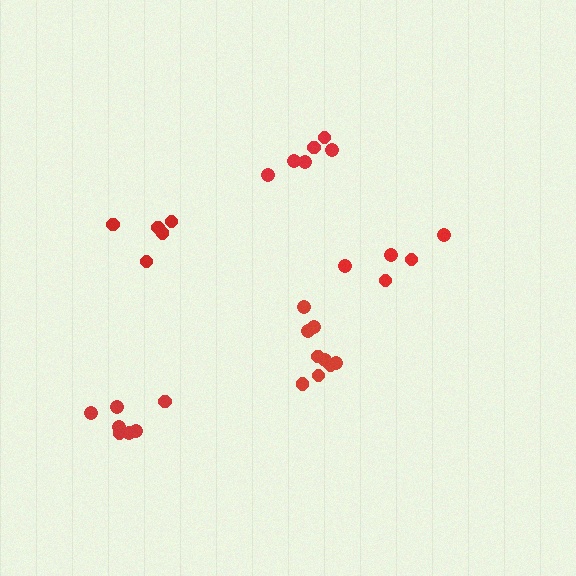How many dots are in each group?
Group 1: 6 dots, Group 2: 9 dots, Group 3: 5 dots, Group 4: 5 dots, Group 5: 7 dots (32 total).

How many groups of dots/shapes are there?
There are 5 groups.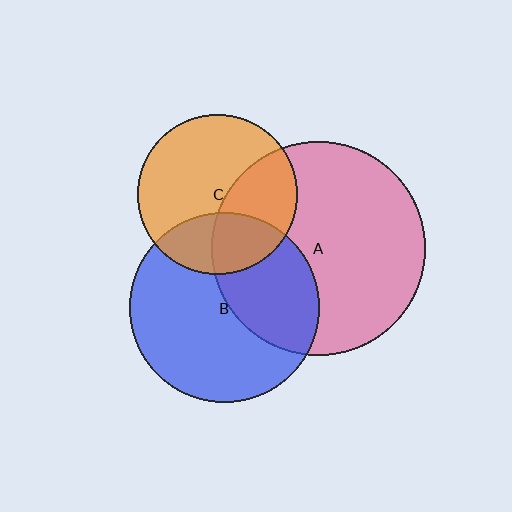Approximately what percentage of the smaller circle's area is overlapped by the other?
Approximately 40%.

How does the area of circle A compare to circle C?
Approximately 1.8 times.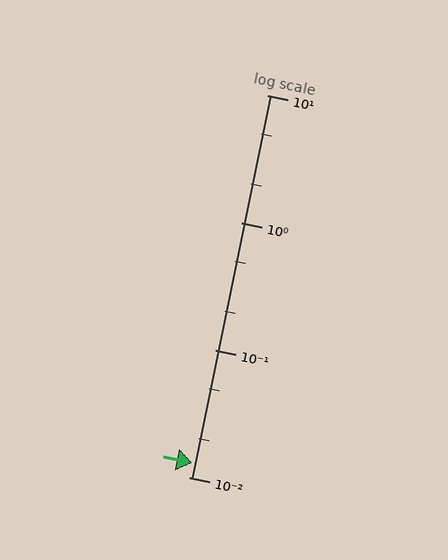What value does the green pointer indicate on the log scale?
The pointer indicates approximately 0.013.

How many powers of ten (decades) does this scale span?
The scale spans 3 decades, from 0.01 to 10.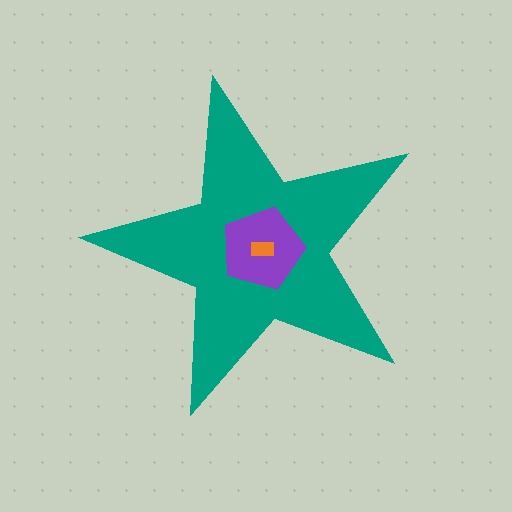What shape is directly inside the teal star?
The purple pentagon.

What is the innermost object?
The orange rectangle.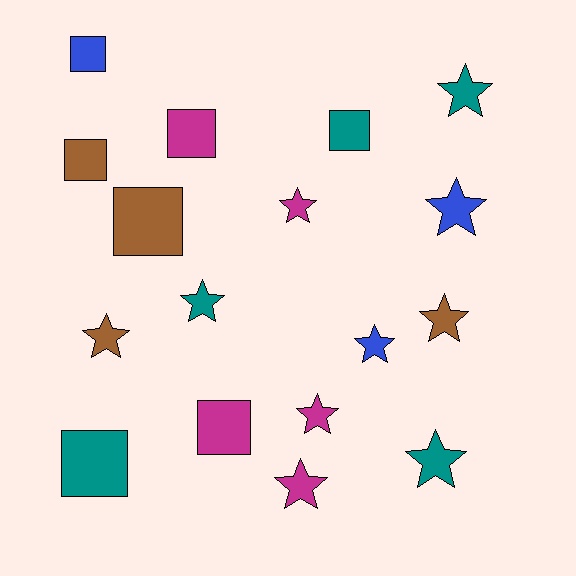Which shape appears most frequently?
Star, with 10 objects.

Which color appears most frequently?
Teal, with 5 objects.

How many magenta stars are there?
There are 3 magenta stars.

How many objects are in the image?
There are 17 objects.